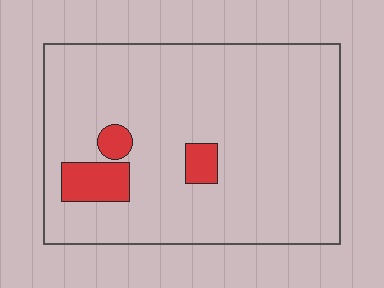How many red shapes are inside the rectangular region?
3.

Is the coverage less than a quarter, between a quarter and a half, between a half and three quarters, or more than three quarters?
Less than a quarter.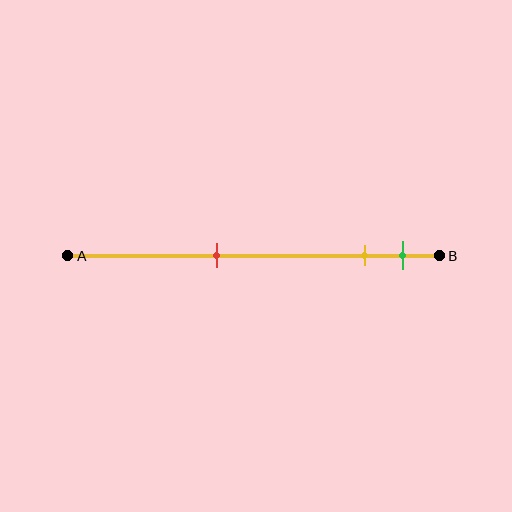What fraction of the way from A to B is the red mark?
The red mark is approximately 40% (0.4) of the way from A to B.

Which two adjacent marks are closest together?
The yellow and green marks are the closest adjacent pair.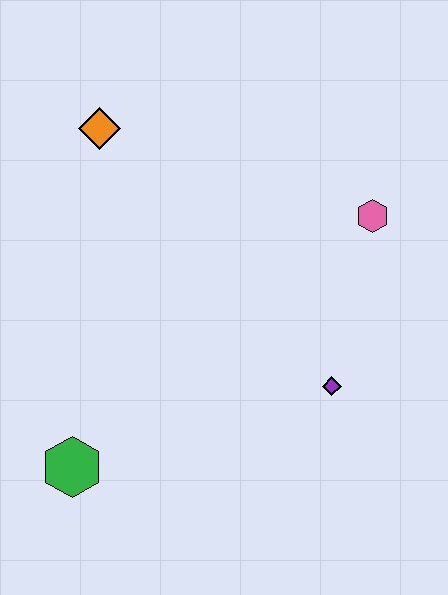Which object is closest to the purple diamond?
The pink hexagon is closest to the purple diamond.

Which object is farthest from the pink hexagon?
The green hexagon is farthest from the pink hexagon.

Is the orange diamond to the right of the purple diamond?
No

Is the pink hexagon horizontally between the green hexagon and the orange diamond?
No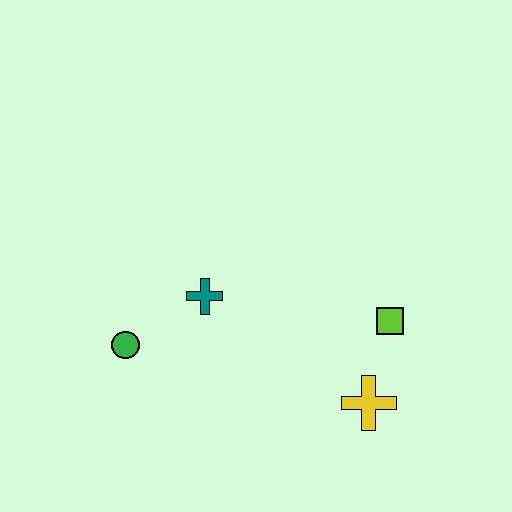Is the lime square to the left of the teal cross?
No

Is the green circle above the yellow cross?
Yes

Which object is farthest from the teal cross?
The yellow cross is farthest from the teal cross.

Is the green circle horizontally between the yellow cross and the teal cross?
No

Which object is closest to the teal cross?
The green circle is closest to the teal cross.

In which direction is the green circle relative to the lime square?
The green circle is to the left of the lime square.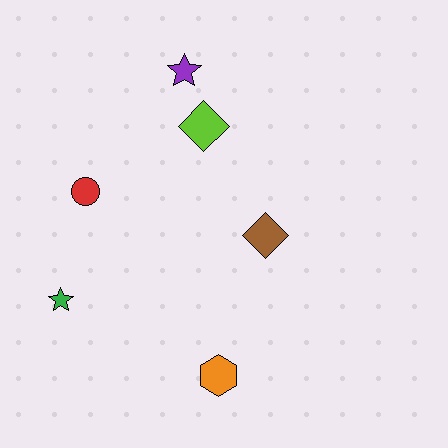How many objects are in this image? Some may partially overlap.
There are 6 objects.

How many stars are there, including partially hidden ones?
There are 2 stars.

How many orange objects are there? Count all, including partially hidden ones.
There is 1 orange object.